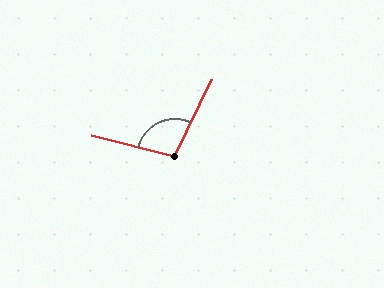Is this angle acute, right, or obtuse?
It is obtuse.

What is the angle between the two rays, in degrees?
Approximately 101 degrees.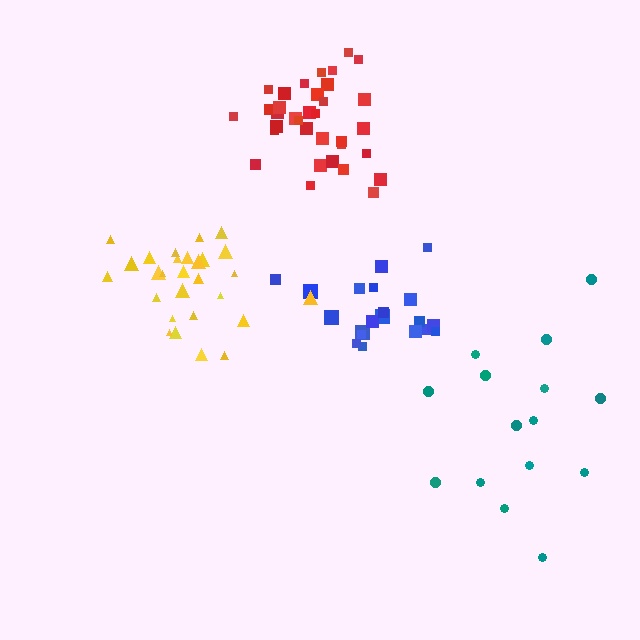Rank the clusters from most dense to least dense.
red, yellow, blue, teal.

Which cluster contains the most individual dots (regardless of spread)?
Red (34).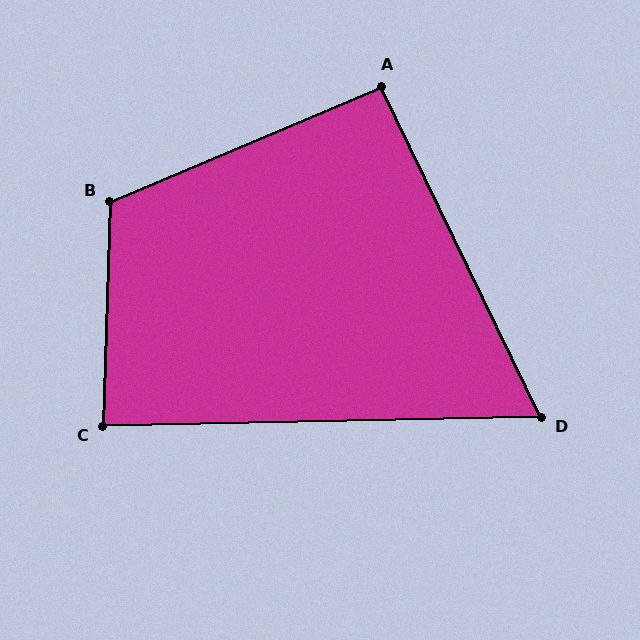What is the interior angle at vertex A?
Approximately 93 degrees (approximately right).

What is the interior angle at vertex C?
Approximately 87 degrees (approximately right).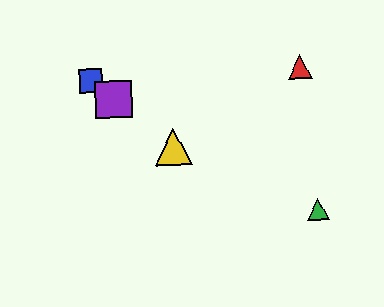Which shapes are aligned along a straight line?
The blue square, the yellow triangle, the purple square are aligned along a straight line.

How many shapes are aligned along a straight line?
3 shapes (the blue square, the yellow triangle, the purple square) are aligned along a straight line.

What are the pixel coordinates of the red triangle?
The red triangle is at (300, 67).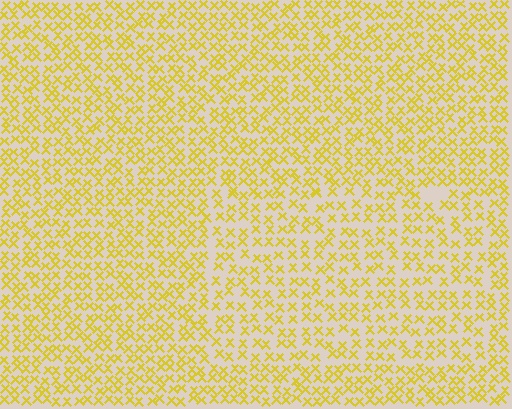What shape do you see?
I see a rectangle.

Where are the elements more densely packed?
The elements are more densely packed outside the rectangle boundary.